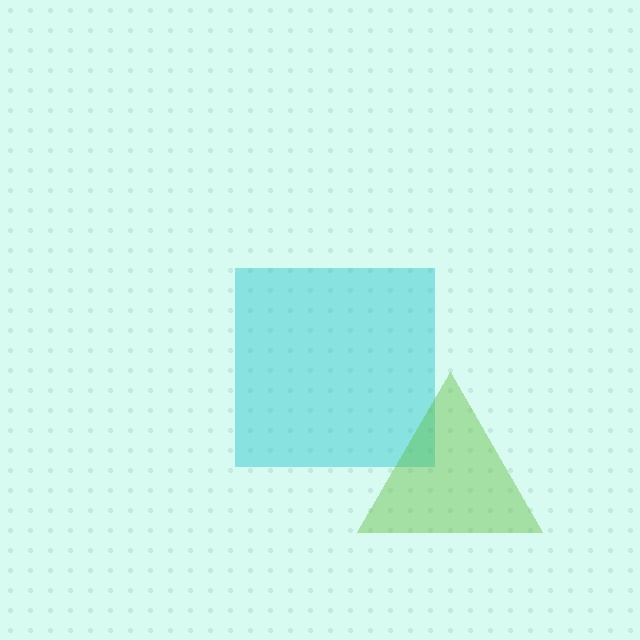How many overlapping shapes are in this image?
There are 2 overlapping shapes in the image.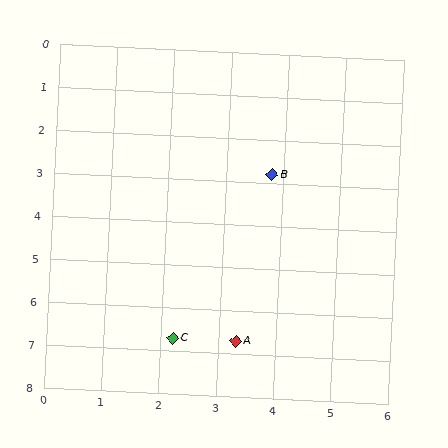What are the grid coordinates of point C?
Point C is at approximately (2.2, 6.7).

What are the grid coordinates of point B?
Point B is at approximately (3.8, 2.8).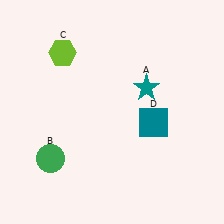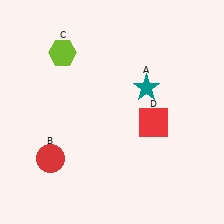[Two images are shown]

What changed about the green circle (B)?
In Image 1, B is green. In Image 2, it changed to red.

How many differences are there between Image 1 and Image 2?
There are 2 differences between the two images.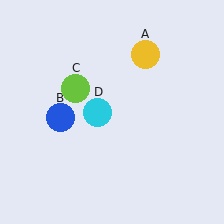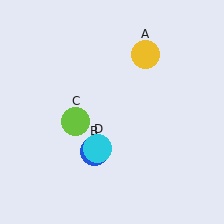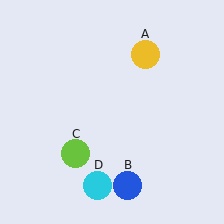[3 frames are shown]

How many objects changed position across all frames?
3 objects changed position: blue circle (object B), lime circle (object C), cyan circle (object D).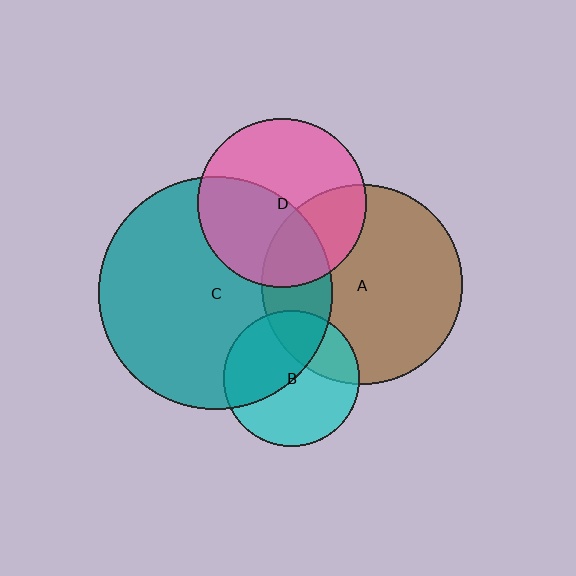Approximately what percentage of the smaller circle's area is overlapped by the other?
Approximately 30%.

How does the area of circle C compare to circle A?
Approximately 1.4 times.